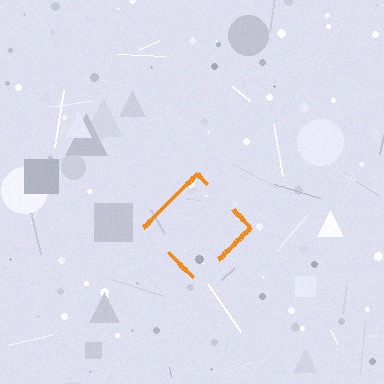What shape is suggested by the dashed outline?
The dashed outline suggests a diamond.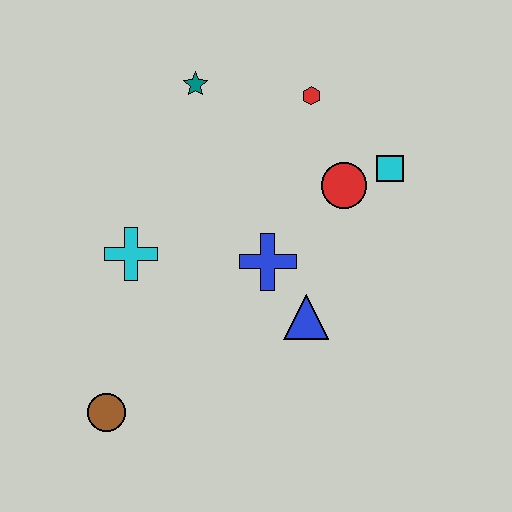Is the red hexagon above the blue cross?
Yes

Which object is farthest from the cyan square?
The brown circle is farthest from the cyan square.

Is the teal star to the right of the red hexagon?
No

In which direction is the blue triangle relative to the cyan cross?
The blue triangle is to the right of the cyan cross.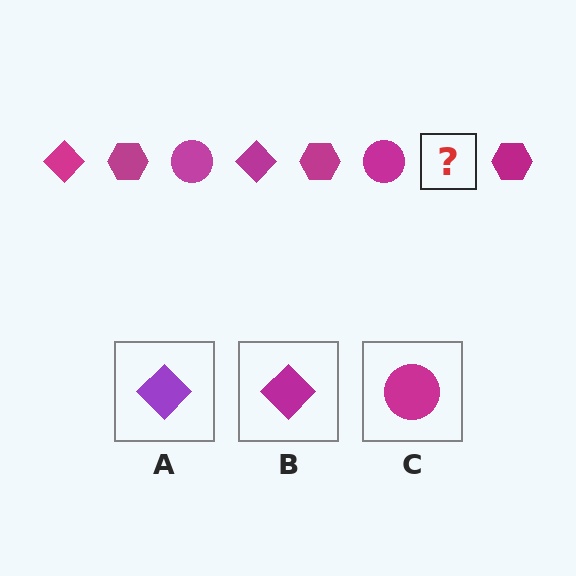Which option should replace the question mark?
Option B.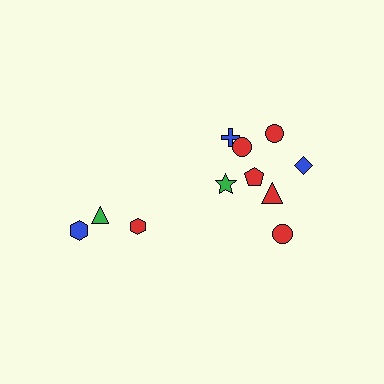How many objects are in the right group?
There are 8 objects.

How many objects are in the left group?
There are 3 objects.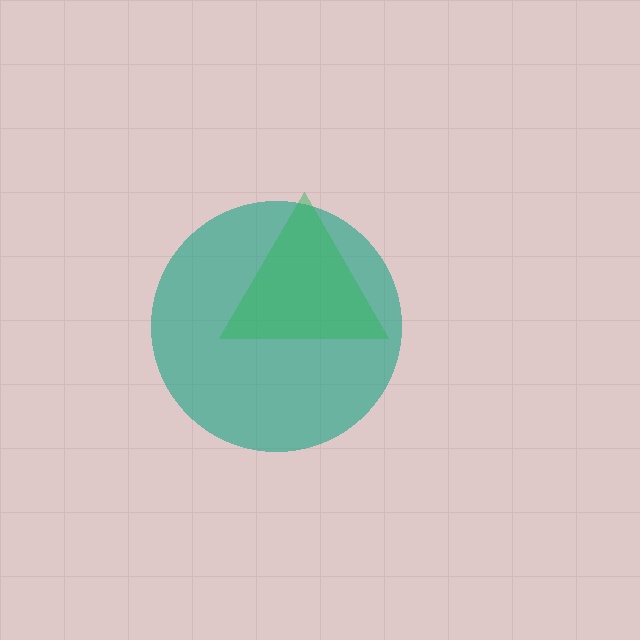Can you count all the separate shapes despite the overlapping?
Yes, there are 2 separate shapes.